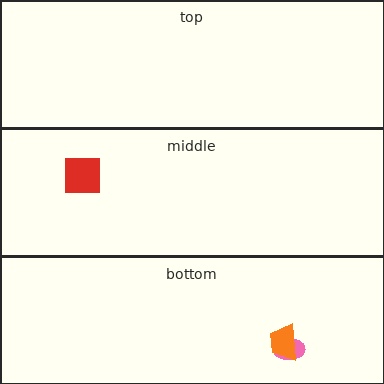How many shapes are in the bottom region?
2.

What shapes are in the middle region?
The red square.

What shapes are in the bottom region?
The pink ellipse, the orange trapezoid.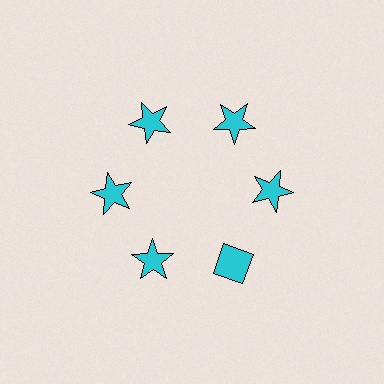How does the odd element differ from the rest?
It has a different shape: diamond instead of star.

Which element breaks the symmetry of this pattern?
The cyan diamond at roughly the 5 o'clock position breaks the symmetry. All other shapes are cyan stars.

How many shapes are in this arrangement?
There are 6 shapes arranged in a ring pattern.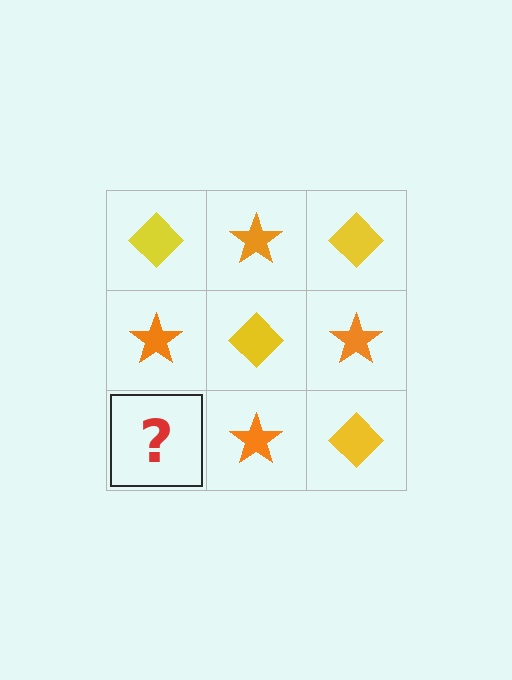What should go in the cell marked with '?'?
The missing cell should contain a yellow diamond.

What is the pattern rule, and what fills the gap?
The rule is that it alternates yellow diamond and orange star in a checkerboard pattern. The gap should be filled with a yellow diamond.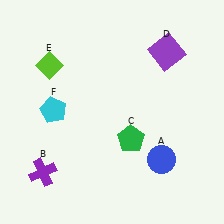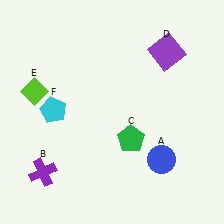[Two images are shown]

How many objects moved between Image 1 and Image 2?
1 object moved between the two images.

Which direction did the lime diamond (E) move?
The lime diamond (E) moved down.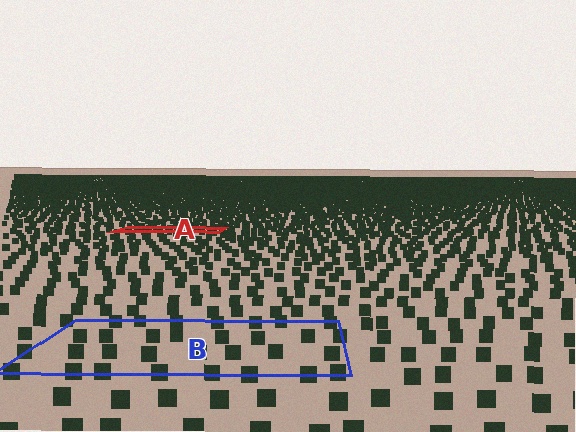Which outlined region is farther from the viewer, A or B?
Region A is farther from the viewer — the texture elements inside it appear smaller and more densely packed.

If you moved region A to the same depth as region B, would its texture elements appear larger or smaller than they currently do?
They would appear larger. At a closer depth, the same texture elements are projected at a bigger on-screen size.